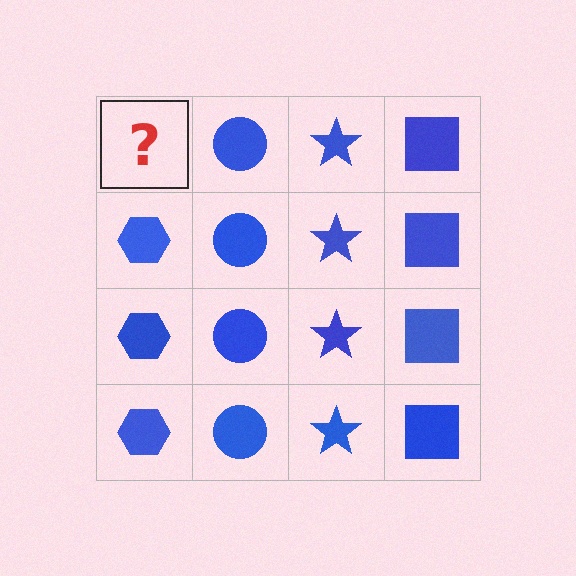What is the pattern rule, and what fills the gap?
The rule is that each column has a consistent shape. The gap should be filled with a blue hexagon.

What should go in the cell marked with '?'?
The missing cell should contain a blue hexagon.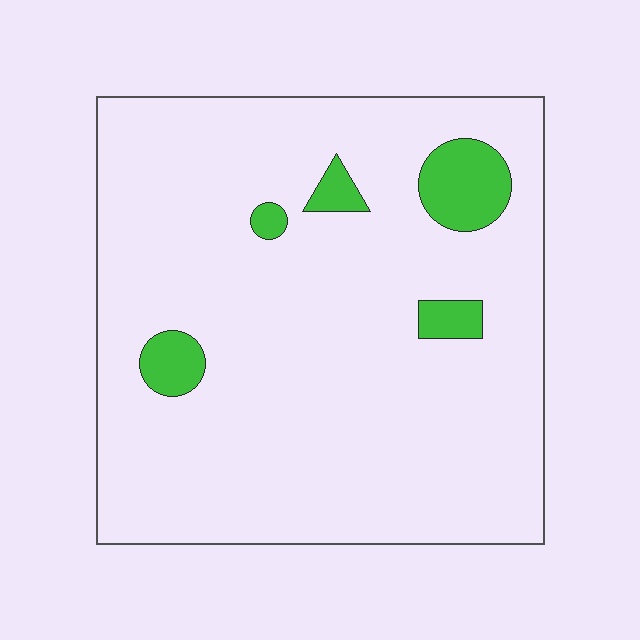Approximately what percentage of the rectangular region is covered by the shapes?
Approximately 10%.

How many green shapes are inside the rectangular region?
5.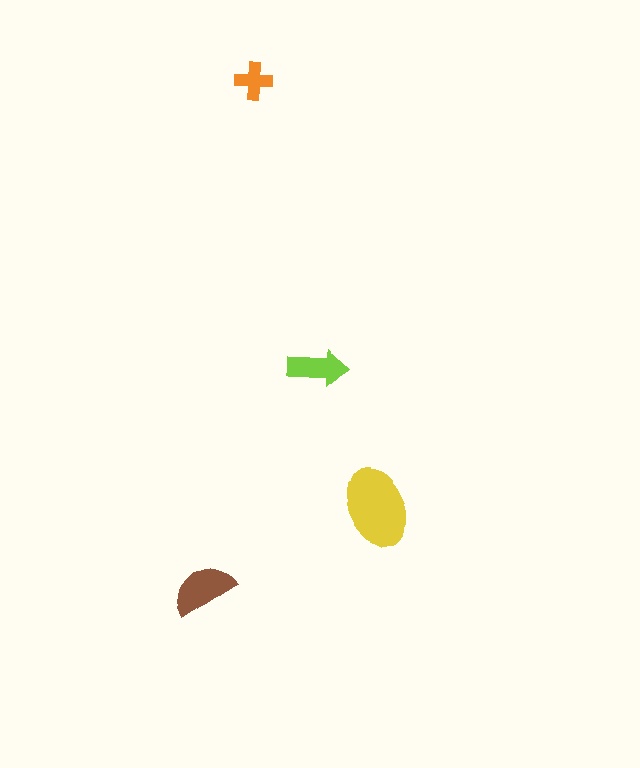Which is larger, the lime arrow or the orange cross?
The lime arrow.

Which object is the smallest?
The orange cross.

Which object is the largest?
The yellow ellipse.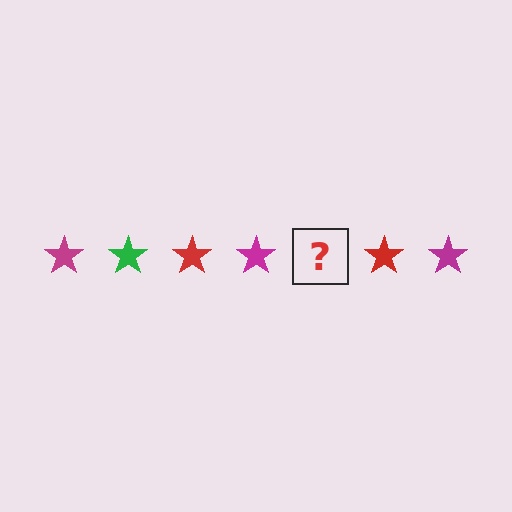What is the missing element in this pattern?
The missing element is a green star.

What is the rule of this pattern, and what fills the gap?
The rule is that the pattern cycles through magenta, green, red stars. The gap should be filled with a green star.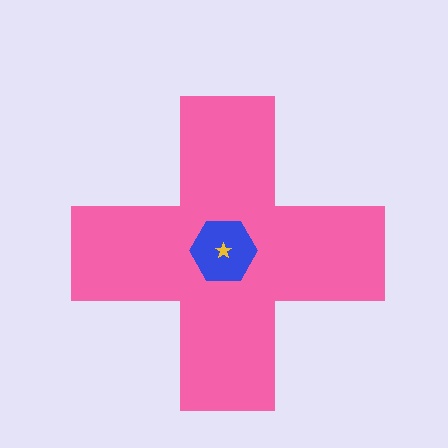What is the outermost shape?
The pink cross.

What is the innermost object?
The yellow star.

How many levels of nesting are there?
3.